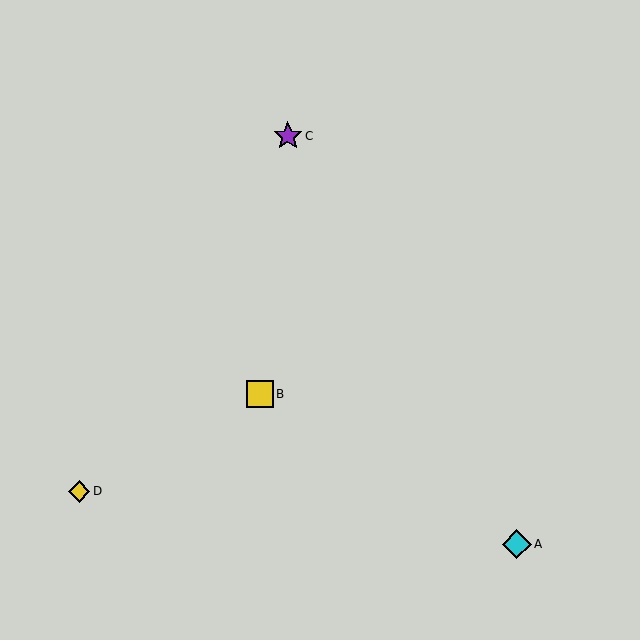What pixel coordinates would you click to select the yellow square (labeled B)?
Click at (260, 394) to select the yellow square B.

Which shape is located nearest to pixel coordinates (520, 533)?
The cyan diamond (labeled A) at (517, 544) is nearest to that location.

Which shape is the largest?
The cyan diamond (labeled A) is the largest.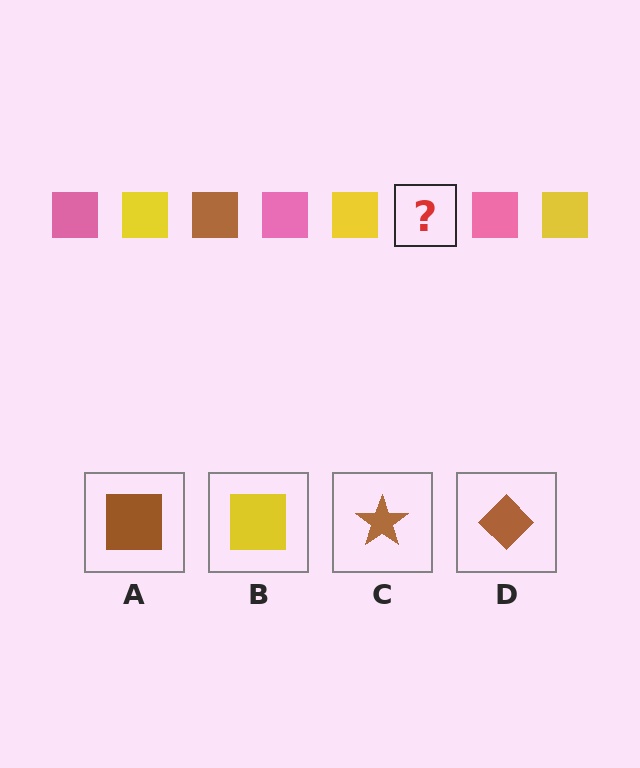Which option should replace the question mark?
Option A.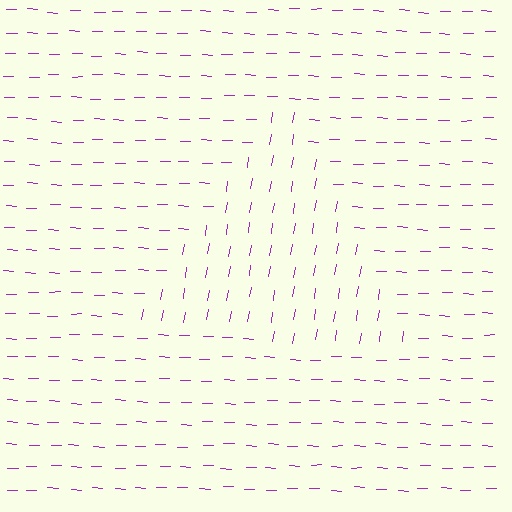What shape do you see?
I see a triangle.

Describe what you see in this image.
The image is filled with small purple line segments. A triangle region in the image has lines oriented differently from the surrounding lines, creating a visible texture boundary.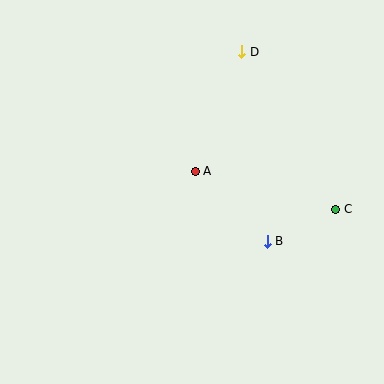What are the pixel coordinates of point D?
Point D is at (242, 52).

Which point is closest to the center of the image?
Point A at (195, 171) is closest to the center.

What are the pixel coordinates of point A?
Point A is at (195, 171).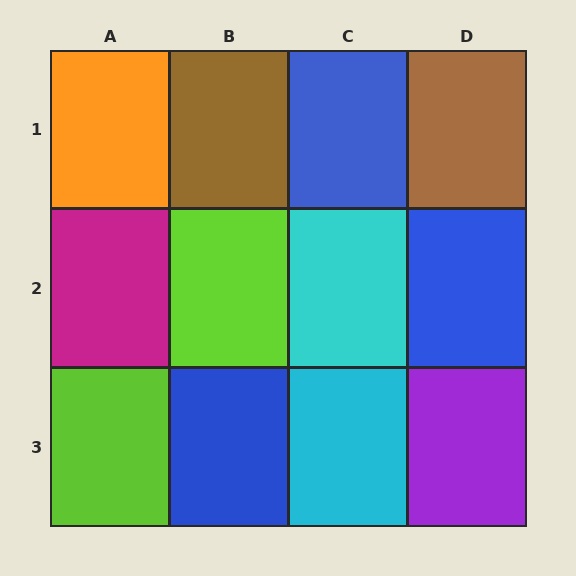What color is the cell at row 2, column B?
Lime.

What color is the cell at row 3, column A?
Lime.